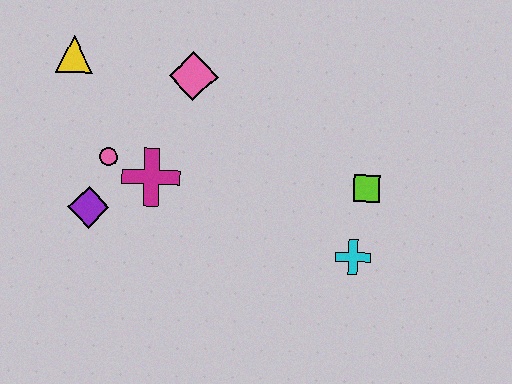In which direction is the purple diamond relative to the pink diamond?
The purple diamond is below the pink diamond.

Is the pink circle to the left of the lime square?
Yes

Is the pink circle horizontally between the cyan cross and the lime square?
No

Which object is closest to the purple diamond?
The pink circle is closest to the purple diamond.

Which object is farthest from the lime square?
The yellow triangle is farthest from the lime square.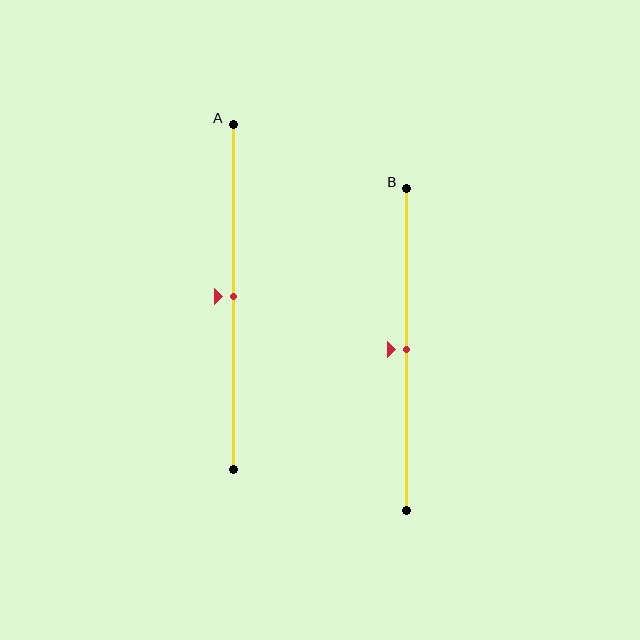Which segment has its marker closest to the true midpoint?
Segment A has its marker closest to the true midpoint.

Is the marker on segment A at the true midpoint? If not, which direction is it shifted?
Yes, the marker on segment A is at the true midpoint.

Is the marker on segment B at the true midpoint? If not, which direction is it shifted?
Yes, the marker on segment B is at the true midpoint.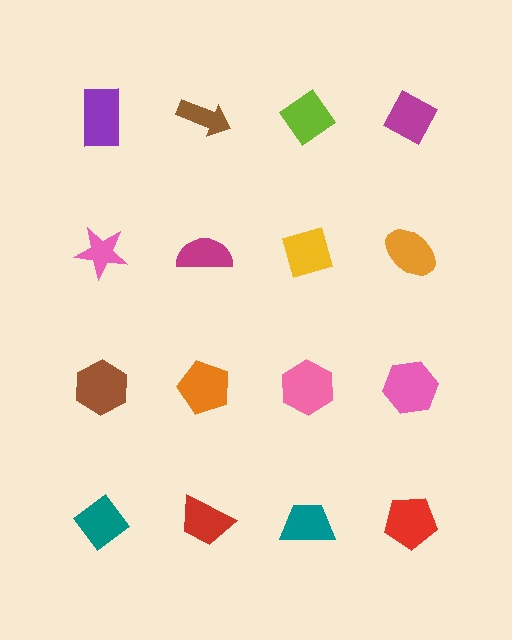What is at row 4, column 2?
A red trapezoid.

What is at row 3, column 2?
An orange pentagon.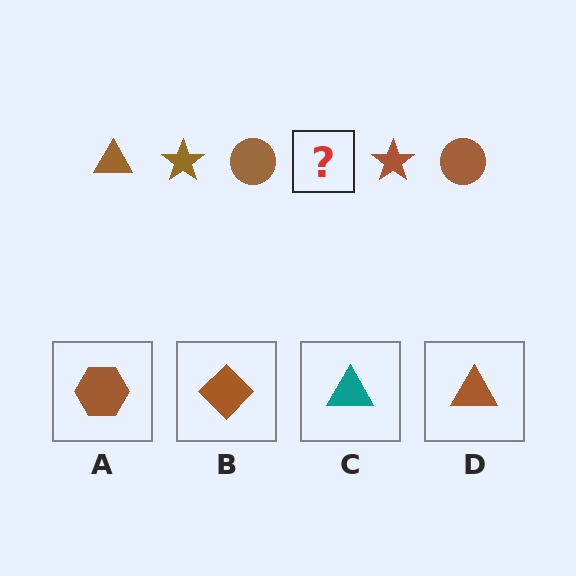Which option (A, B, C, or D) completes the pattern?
D.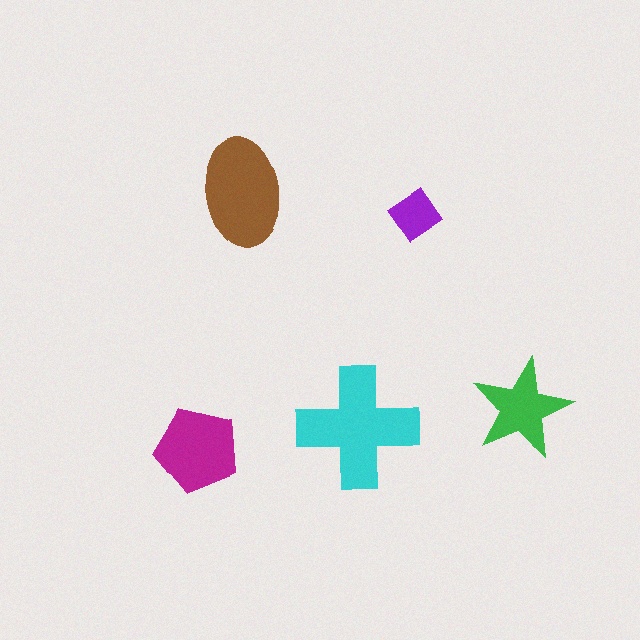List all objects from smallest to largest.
The purple diamond, the green star, the magenta pentagon, the brown ellipse, the cyan cross.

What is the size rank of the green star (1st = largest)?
4th.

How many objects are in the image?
There are 5 objects in the image.